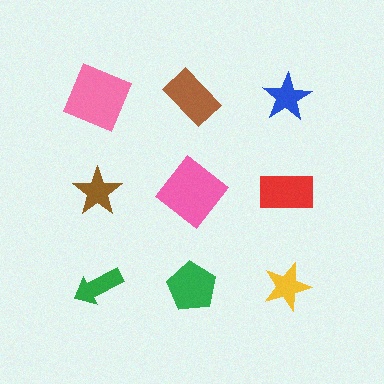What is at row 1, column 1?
A pink square.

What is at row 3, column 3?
A yellow star.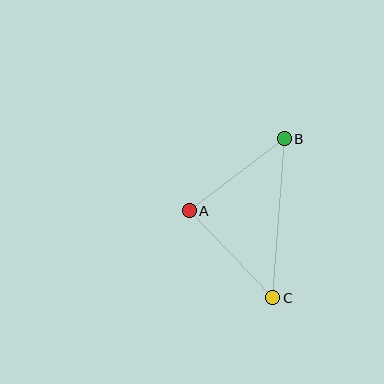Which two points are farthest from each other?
Points B and C are farthest from each other.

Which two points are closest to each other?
Points A and B are closest to each other.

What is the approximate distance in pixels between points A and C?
The distance between A and C is approximately 121 pixels.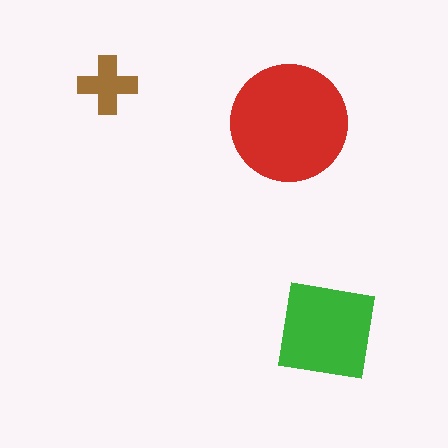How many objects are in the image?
There are 3 objects in the image.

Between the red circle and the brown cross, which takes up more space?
The red circle.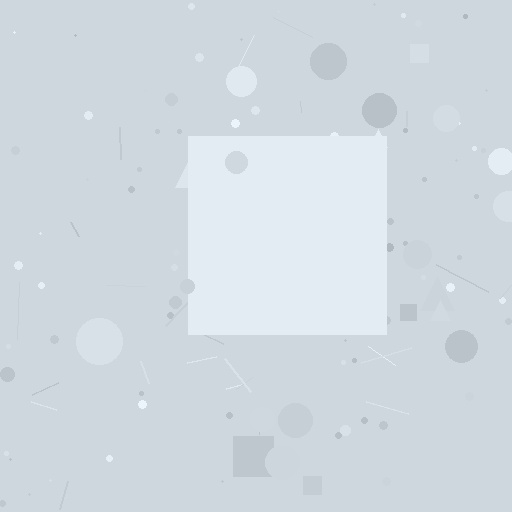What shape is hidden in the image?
A square is hidden in the image.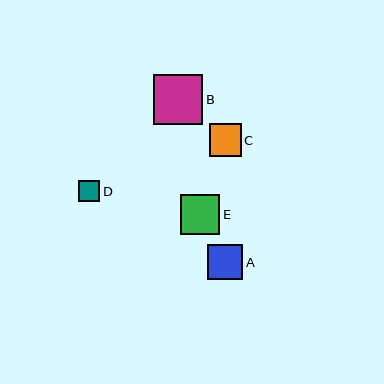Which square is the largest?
Square B is the largest with a size of approximately 49 pixels.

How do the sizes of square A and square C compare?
Square A and square C are approximately the same size.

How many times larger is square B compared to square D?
Square B is approximately 2.4 times the size of square D.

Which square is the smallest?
Square D is the smallest with a size of approximately 21 pixels.